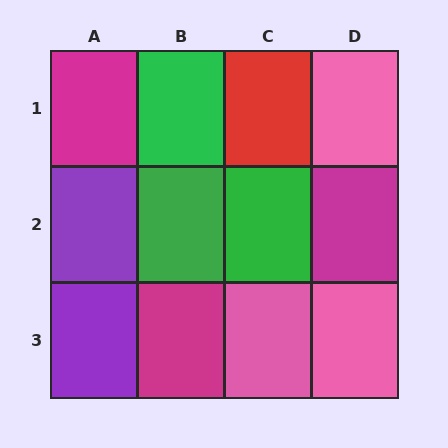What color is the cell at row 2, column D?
Magenta.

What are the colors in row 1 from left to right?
Magenta, green, red, pink.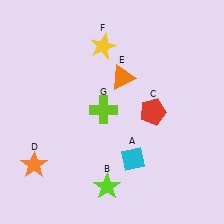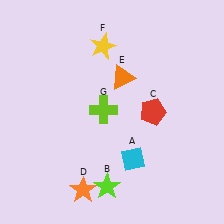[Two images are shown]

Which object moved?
The orange star (D) moved right.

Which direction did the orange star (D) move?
The orange star (D) moved right.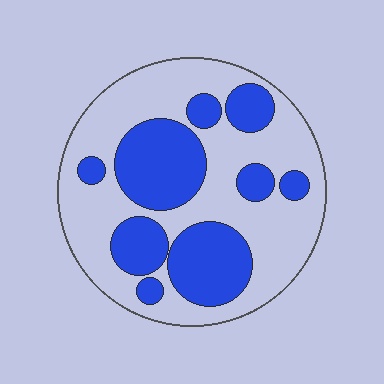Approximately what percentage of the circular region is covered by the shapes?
Approximately 40%.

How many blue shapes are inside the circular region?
9.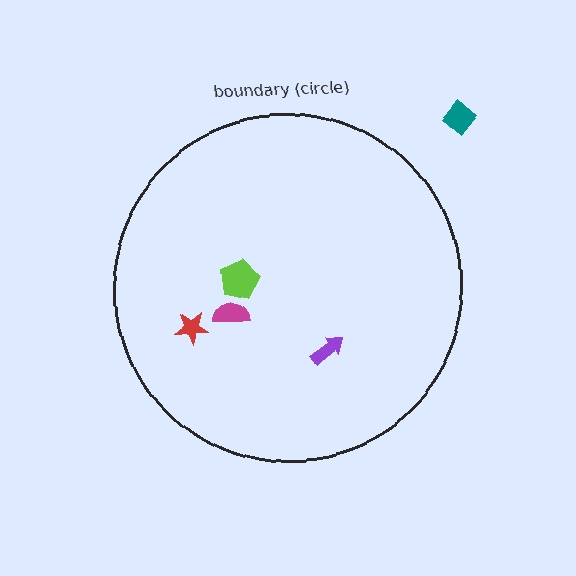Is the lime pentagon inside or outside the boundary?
Inside.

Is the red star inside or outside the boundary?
Inside.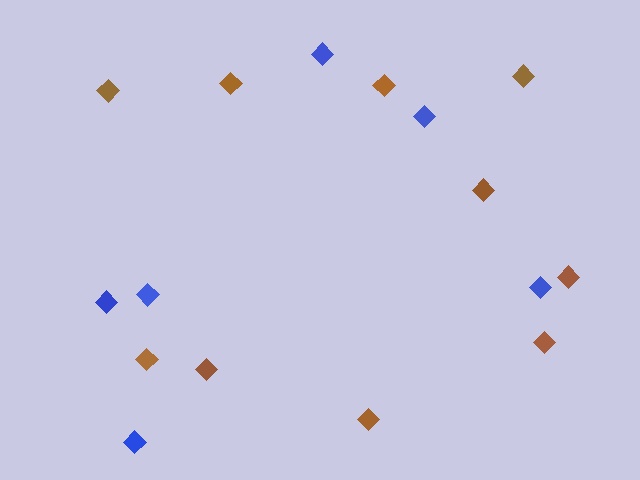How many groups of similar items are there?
There are 2 groups: one group of blue diamonds (6) and one group of brown diamonds (10).